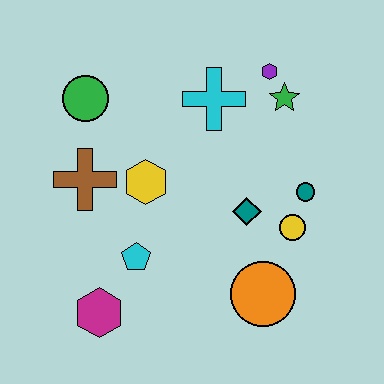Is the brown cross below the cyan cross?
Yes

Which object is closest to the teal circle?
The yellow circle is closest to the teal circle.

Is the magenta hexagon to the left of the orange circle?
Yes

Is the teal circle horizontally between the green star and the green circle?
No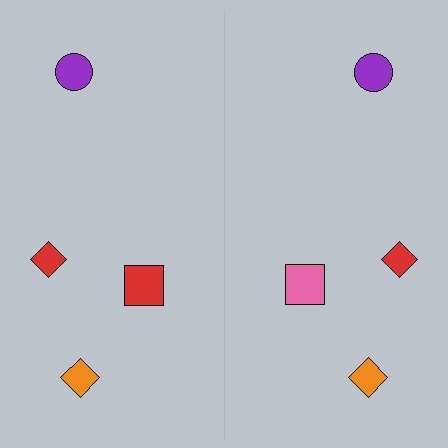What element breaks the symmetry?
The pink square on the right side breaks the symmetry — its mirror counterpart is red.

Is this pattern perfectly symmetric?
No, the pattern is not perfectly symmetric. The pink square on the right side breaks the symmetry — its mirror counterpart is red.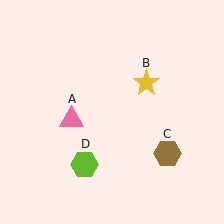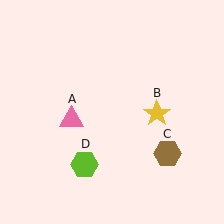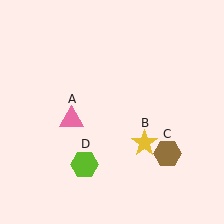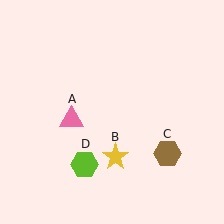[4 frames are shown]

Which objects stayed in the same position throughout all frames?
Pink triangle (object A) and brown hexagon (object C) and lime hexagon (object D) remained stationary.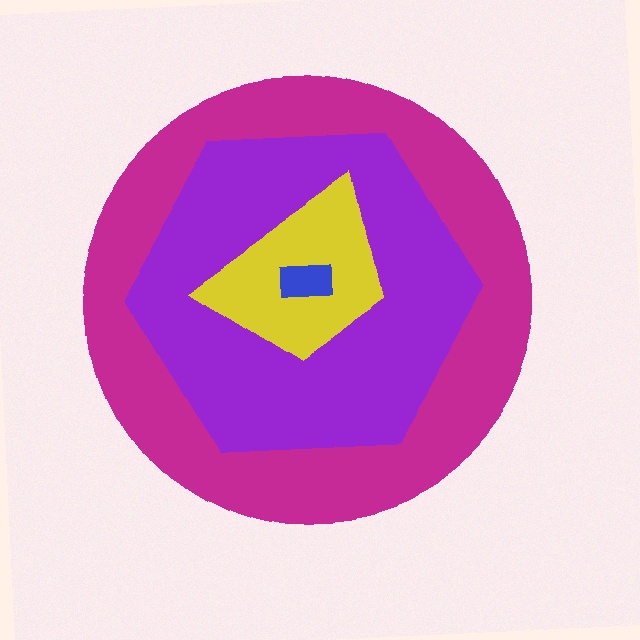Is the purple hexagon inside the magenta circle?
Yes.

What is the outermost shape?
The magenta circle.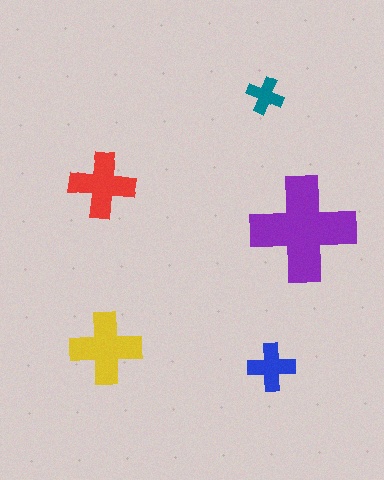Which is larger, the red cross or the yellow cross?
The yellow one.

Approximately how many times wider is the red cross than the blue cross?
About 1.5 times wider.